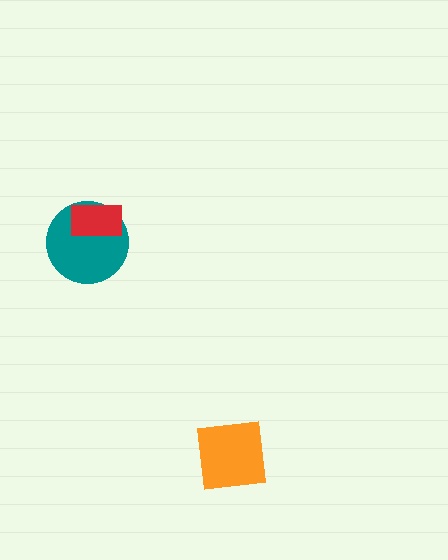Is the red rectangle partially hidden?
No, no other shape covers it.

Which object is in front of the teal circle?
The red rectangle is in front of the teal circle.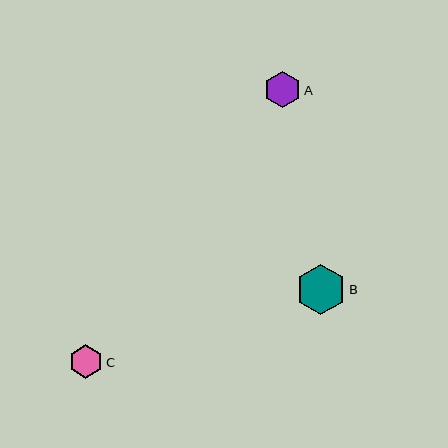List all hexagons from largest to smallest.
From largest to smallest: B, A, C.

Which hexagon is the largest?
Hexagon B is the largest with a size of approximately 50 pixels.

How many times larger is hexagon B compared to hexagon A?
Hexagon B is approximately 1.4 times the size of hexagon A.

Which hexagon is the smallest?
Hexagon C is the smallest with a size of approximately 34 pixels.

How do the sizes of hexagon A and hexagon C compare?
Hexagon A and hexagon C are approximately the same size.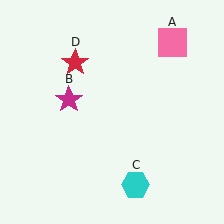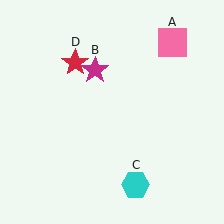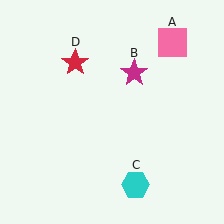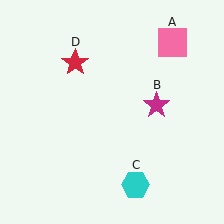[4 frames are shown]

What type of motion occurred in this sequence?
The magenta star (object B) rotated clockwise around the center of the scene.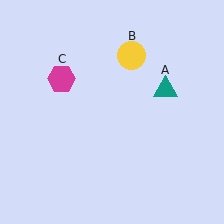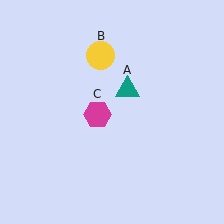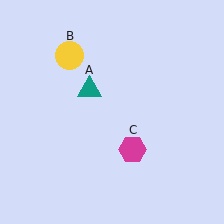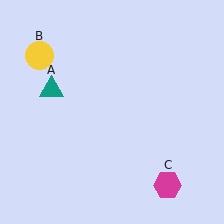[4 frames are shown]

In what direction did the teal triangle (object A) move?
The teal triangle (object A) moved left.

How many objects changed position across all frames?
3 objects changed position: teal triangle (object A), yellow circle (object B), magenta hexagon (object C).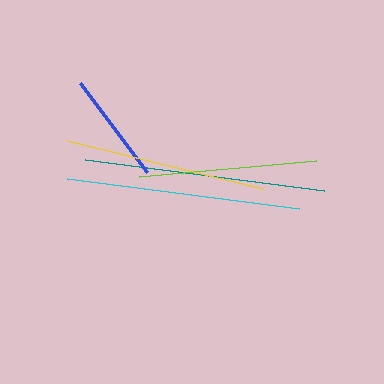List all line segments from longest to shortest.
From longest to shortest: teal, cyan, yellow, lime, blue.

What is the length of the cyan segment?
The cyan segment is approximately 234 pixels long.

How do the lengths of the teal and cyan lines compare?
The teal and cyan lines are approximately the same length.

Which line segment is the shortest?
The blue line is the shortest at approximately 111 pixels.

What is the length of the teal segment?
The teal segment is approximately 241 pixels long.